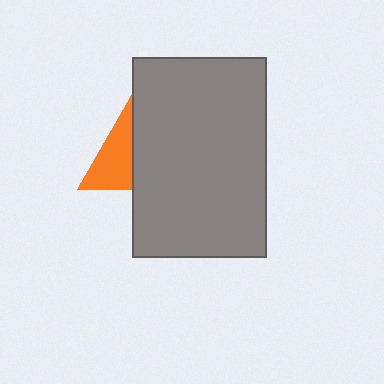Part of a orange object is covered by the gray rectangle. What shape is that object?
It is a triangle.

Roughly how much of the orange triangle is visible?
A small part of it is visible (roughly 35%).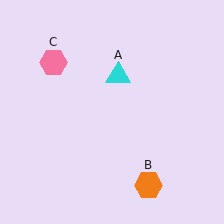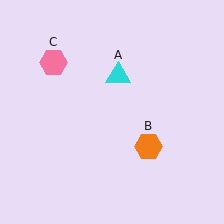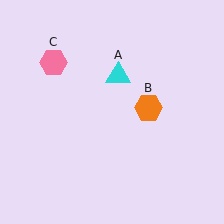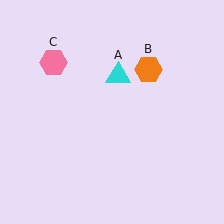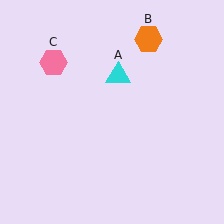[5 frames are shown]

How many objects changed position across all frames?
1 object changed position: orange hexagon (object B).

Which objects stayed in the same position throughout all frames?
Cyan triangle (object A) and pink hexagon (object C) remained stationary.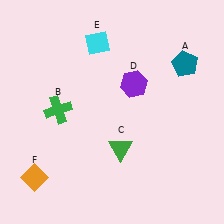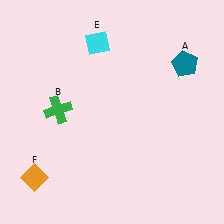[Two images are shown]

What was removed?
The green triangle (C), the purple hexagon (D) were removed in Image 2.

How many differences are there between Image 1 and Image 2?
There are 2 differences between the two images.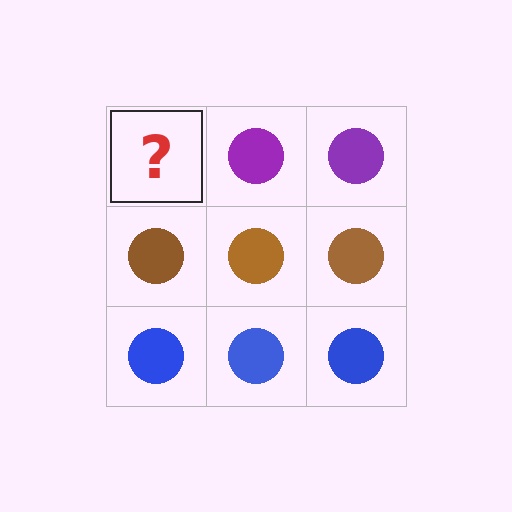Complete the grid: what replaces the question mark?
The question mark should be replaced with a purple circle.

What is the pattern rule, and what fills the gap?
The rule is that each row has a consistent color. The gap should be filled with a purple circle.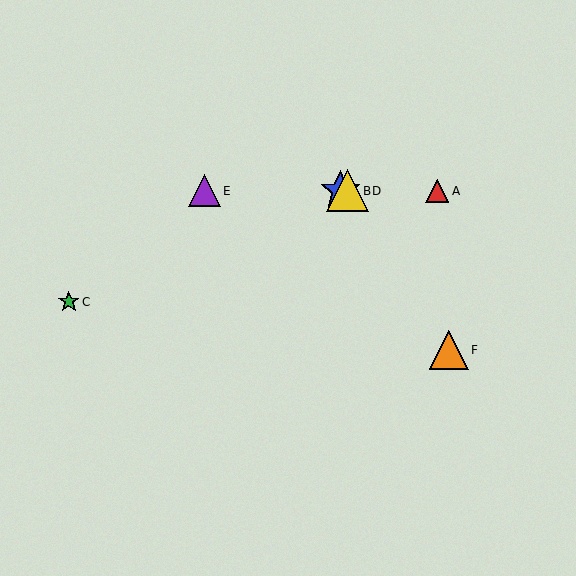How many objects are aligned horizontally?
4 objects (A, B, D, E) are aligned horizontally.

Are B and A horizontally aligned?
Yes, both are at y≈191.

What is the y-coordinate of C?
Object C is at y≈302.